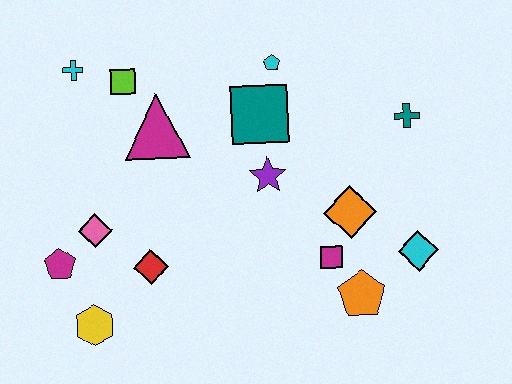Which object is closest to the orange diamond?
The magenta square is closest to the orange diamond.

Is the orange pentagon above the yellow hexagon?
Yes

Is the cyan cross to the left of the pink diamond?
Yes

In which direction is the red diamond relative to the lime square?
The red diamond is below the lime square.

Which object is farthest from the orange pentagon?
The cyan cross is farthest from the orange pentagon.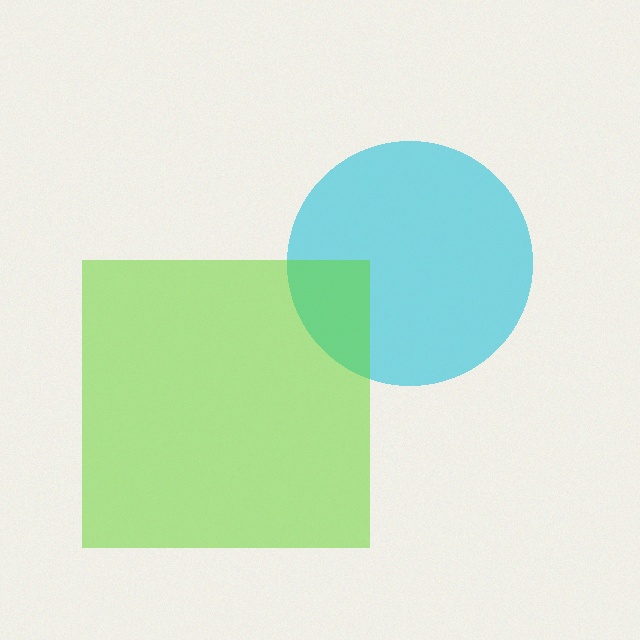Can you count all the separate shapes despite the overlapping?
Yes, there are 2 separate shapes.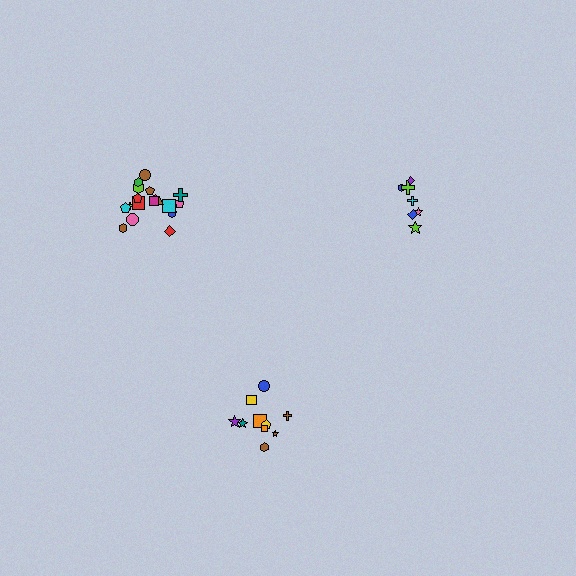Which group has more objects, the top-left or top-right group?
The top-left group.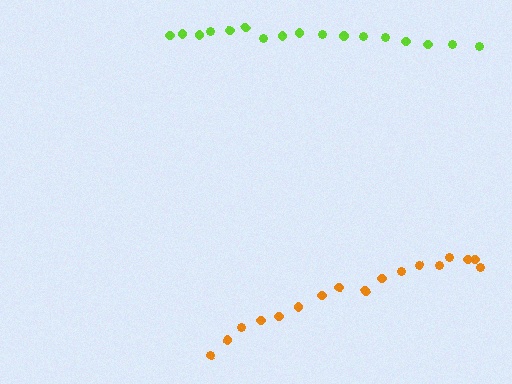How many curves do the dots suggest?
There are 2 distinct paths.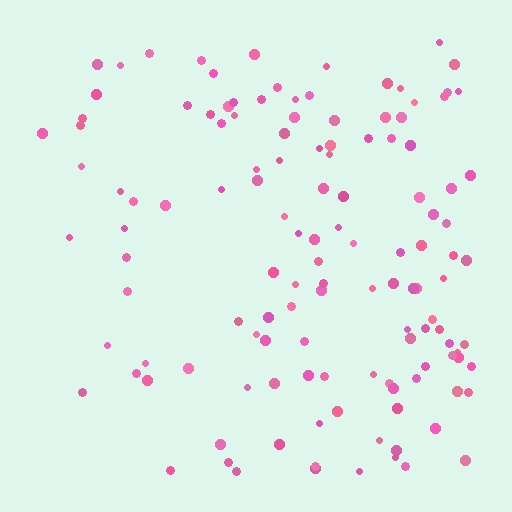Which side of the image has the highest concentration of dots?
The right.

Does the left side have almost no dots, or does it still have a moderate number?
Still a moderate number, just noticeably fewer than the right.